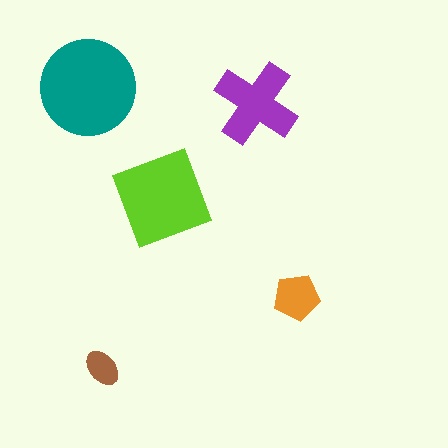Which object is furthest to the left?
The teal circle is leftmost.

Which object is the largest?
The teal circle.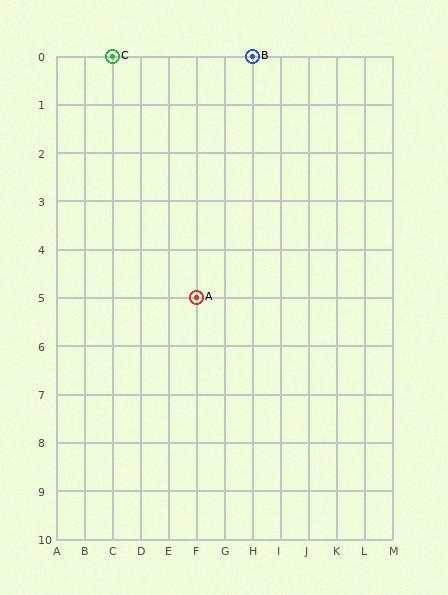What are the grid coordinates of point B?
Point B is at grid coordinates (H, 0).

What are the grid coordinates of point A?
Point A is at grid coordinates (F, 5).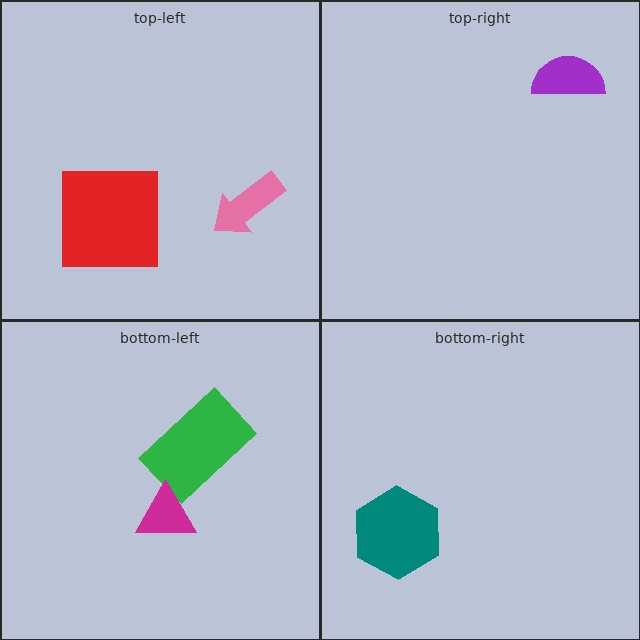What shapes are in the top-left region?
The red square, the pink arrow.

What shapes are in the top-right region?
The purple semicircle.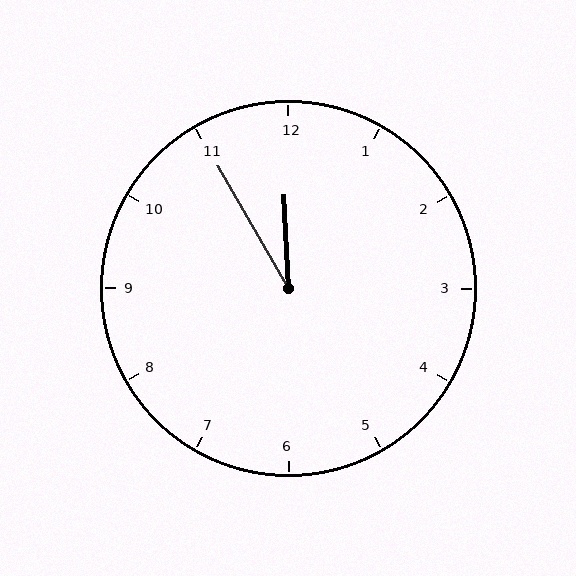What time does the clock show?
11:55.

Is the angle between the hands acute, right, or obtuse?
It is acute.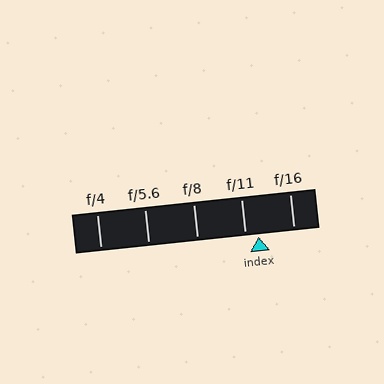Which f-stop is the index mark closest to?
The index mark is closest to f/11.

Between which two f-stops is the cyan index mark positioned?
The index mark is between f/11 and f/16.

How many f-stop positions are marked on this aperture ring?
There are 5 f-stop positions marked.